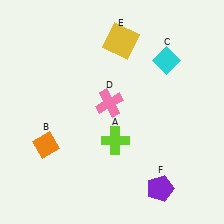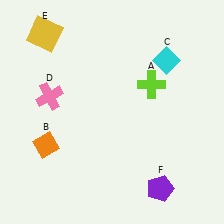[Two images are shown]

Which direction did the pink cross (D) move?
The pink cross (D) moved left.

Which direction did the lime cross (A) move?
The lime cross (A) moved up.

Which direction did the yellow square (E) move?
The yellow square (E) moved left.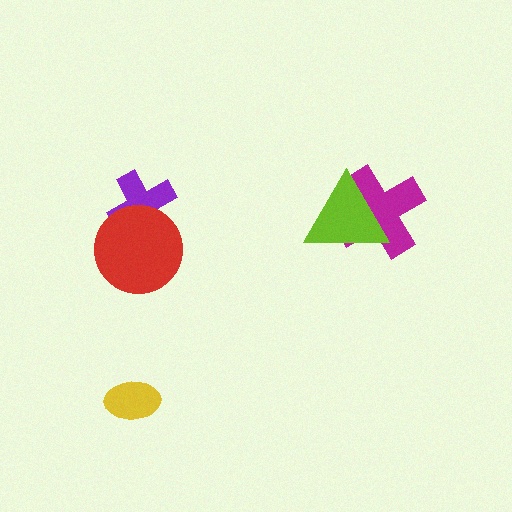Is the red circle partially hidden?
No, no other shape covers it.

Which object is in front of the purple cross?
The red circle is in front of the purple cross.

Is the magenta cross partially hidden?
Yes, it is partially covered by another shape.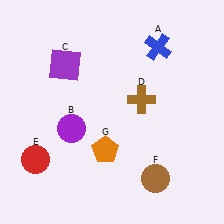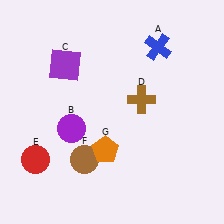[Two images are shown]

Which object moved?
The brown circle (F) moved left.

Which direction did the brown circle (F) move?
The brown circle (F) moved left.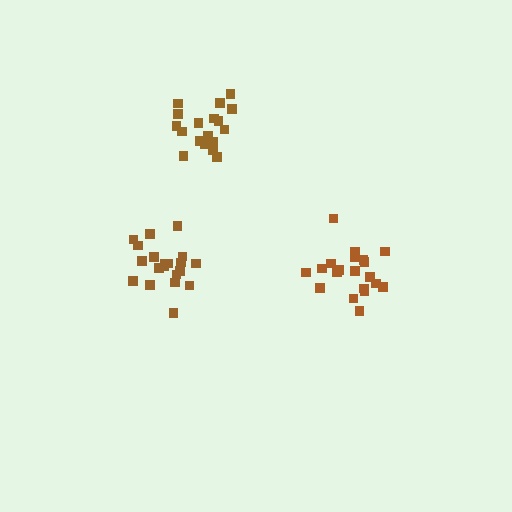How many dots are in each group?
Group 1: 18 dots, Group 2: 20 dots, Group 3: 20 dots (58 total).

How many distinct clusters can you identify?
There are 3 distinct clusters.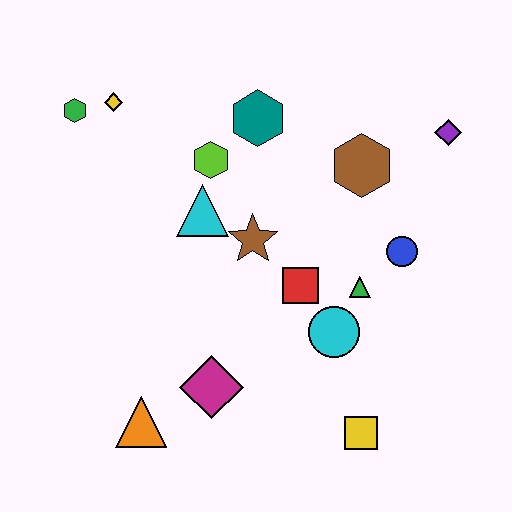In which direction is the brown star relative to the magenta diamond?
The brown star is above the magenta diamond.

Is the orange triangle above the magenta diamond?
No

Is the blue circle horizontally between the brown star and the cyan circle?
No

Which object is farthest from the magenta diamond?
The purple diamond is farthest from the magenta diamond.